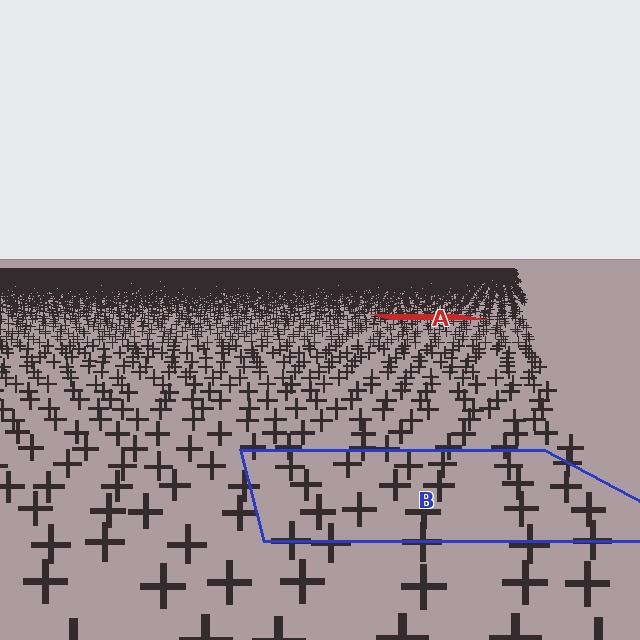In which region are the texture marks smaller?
The texture marks are smaller in region A, because it is farther away.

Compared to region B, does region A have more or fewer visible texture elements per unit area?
Region A has more texture elements per unit area — they are packed more densely because it is farther away.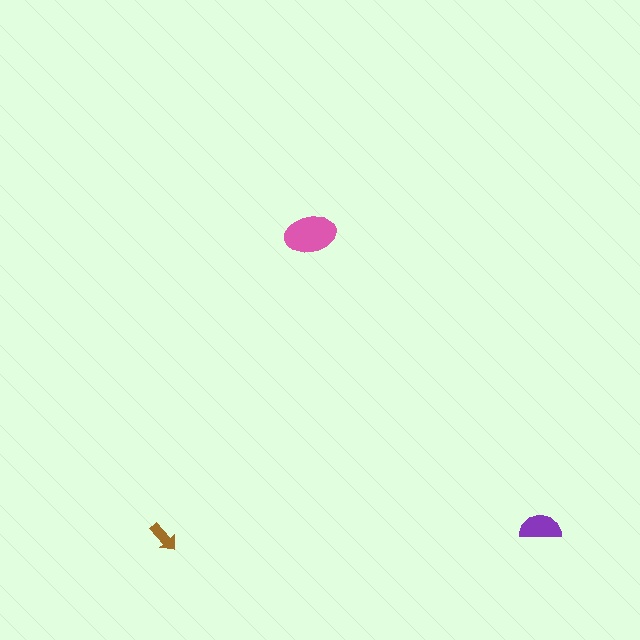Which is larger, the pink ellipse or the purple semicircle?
The pink ellipse.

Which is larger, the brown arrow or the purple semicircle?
The purple semicircle.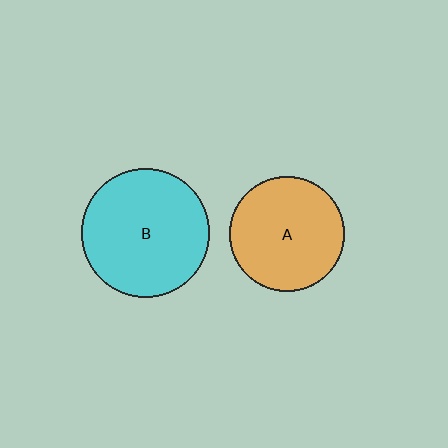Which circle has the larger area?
Circle B (cyan).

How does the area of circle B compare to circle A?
Approximately 1.3 times.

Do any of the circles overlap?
No, none of the circles overlap.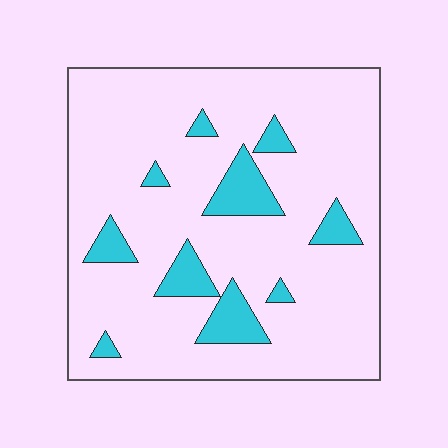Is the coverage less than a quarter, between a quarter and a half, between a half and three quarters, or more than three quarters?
Less than a quarter.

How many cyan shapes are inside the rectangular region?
10.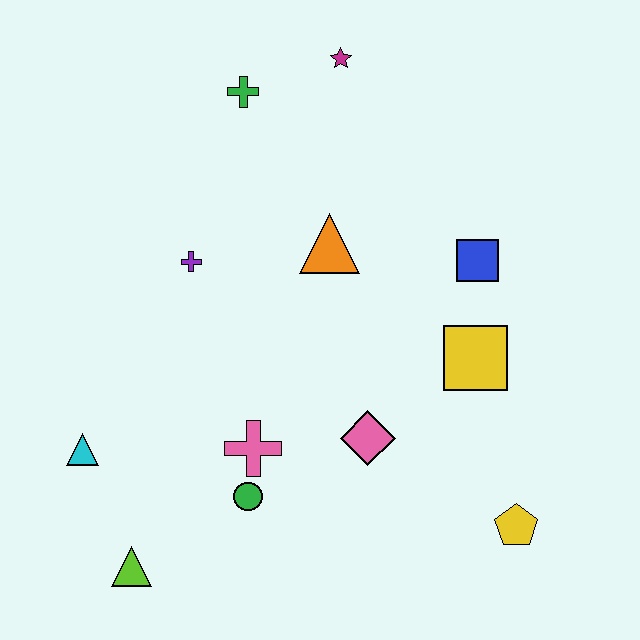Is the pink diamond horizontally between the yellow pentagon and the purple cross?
Yes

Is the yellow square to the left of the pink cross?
No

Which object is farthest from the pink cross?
The magenta star is farthest from the pink cross.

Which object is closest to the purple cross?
The orange triangle is closest to the purple cross.